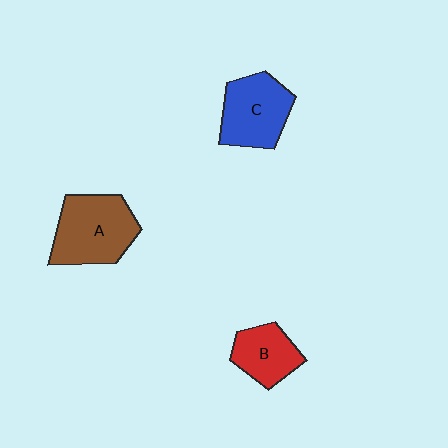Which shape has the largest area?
Shape A (brown).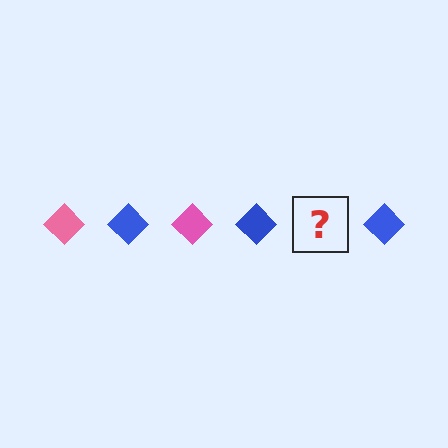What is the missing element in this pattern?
The missing element is a pink diamond.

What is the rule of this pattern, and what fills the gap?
The rule is that the pattern cycles through pink, blue diamonds. The gap should be filled with a pink diamond.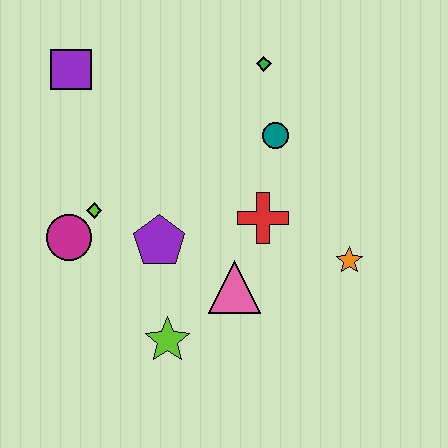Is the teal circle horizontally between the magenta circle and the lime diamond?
No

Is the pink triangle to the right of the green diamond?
No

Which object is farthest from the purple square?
The orange star is farthest from the purple square.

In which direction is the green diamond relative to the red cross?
The green diamond is above the red cross.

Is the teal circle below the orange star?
No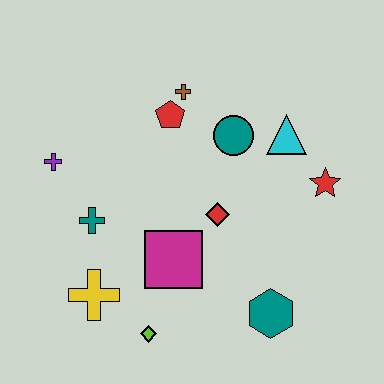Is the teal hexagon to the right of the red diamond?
Yes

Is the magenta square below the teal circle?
Yes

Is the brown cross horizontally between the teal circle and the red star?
No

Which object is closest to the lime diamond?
The yellow cross is closest to the lime diamond.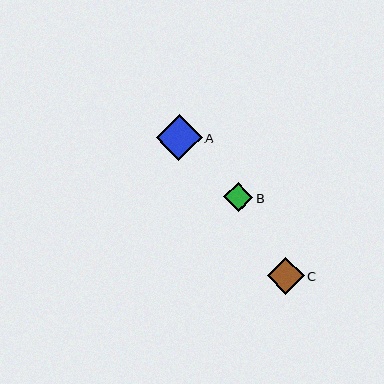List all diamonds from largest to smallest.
From largest to smallest: A, C, B.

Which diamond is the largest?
Diamond A is the largest with a size of approximately 46 pixels.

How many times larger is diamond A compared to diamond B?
Diamond A is approximately 1.6 times the size of diamond B.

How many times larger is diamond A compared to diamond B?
Diamond A is approximately 1.6 times the size of diamond B.